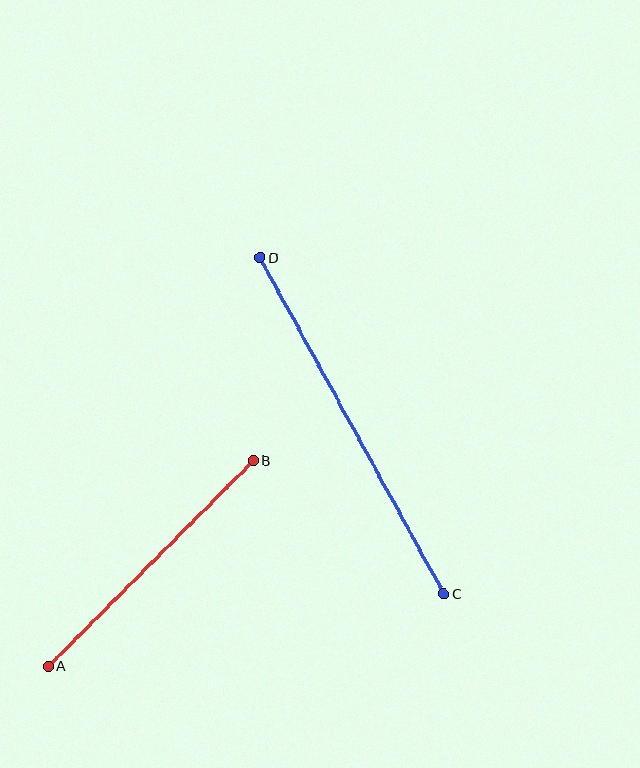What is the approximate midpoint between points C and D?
The midpoint is at approximately (352, 426) pixels.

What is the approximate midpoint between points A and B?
The midpoint is at approximately (151, 563) pixels.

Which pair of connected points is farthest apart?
Points C and D are farthest apart.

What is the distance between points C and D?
The distance is approximately 383 pixels.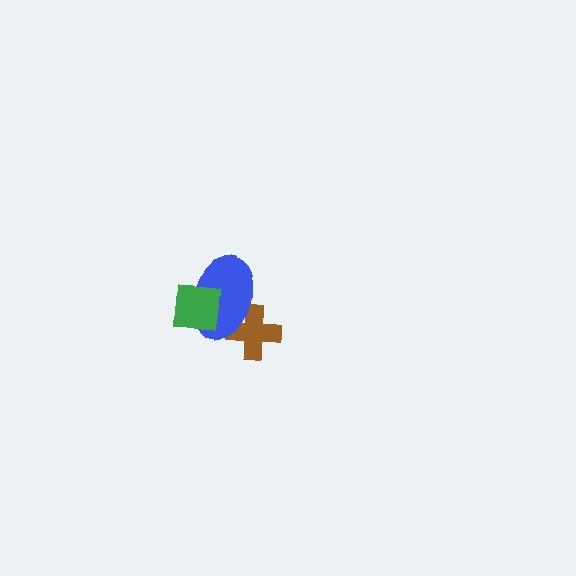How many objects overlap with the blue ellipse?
2 objects overlap with the blue ellipse.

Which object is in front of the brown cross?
The blue ellipse is in front of the brown cross.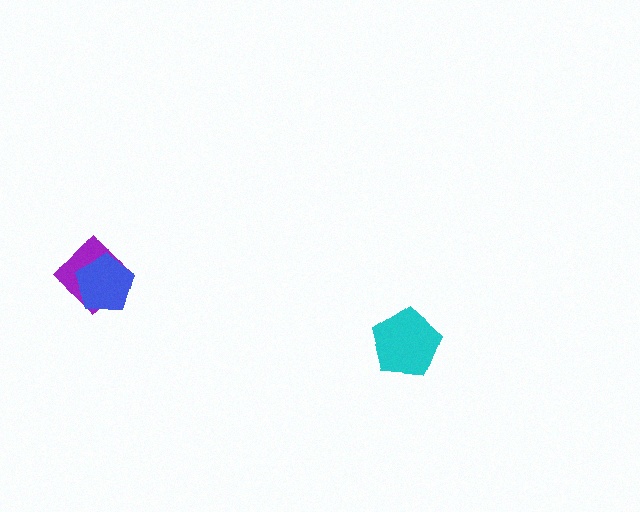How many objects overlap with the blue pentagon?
1 object overlaps with the blue pentagon.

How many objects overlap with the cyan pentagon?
0 objects overlap with the cyan pentagon.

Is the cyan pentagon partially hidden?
No, no other shape covers it.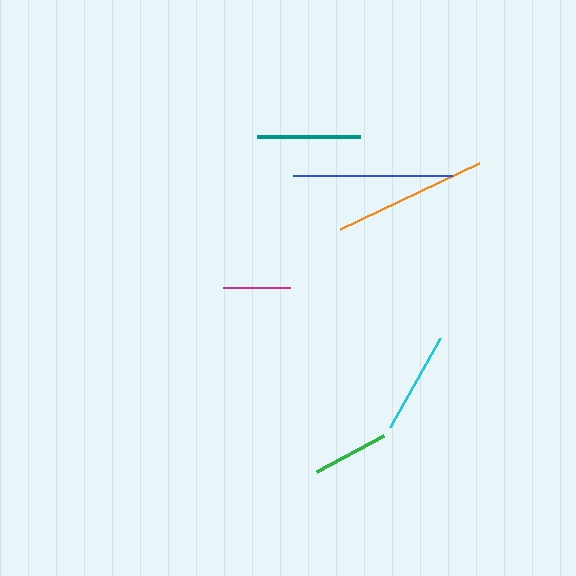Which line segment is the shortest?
The magenta line is the shortest at approximately 67 pixels.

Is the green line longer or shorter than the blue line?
The blue line is longer than the green line.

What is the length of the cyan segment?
The cyan segment is approximately 102 pixels long.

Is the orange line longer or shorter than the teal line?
The orange line is longer than the teal line.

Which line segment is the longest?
The blue line is the longest at approximately 159 pixels.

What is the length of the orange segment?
The orange segment is approximately 154 pixels long.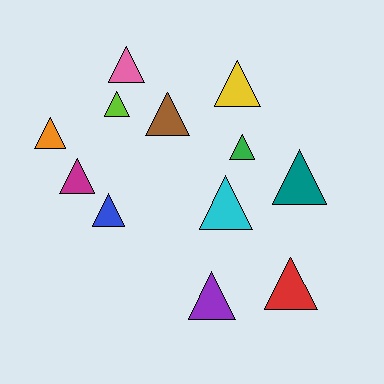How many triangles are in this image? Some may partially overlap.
There are 12 triangles.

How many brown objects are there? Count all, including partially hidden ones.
There is 1 brown object.